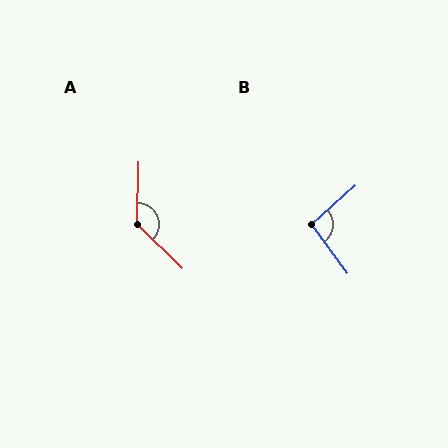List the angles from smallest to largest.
B (95°), A (133°).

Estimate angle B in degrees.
Approximately 95 degrees.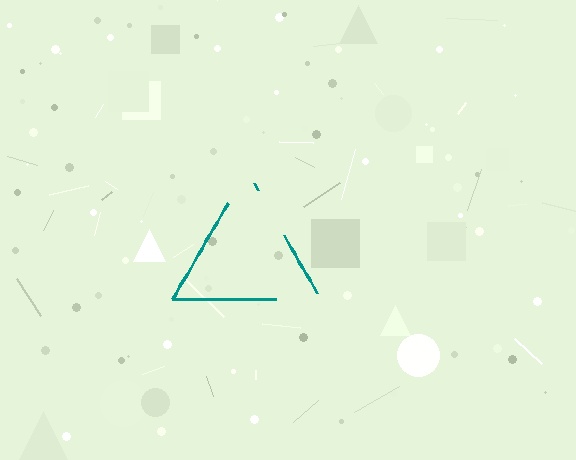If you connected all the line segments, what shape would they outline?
They would outline a triangle.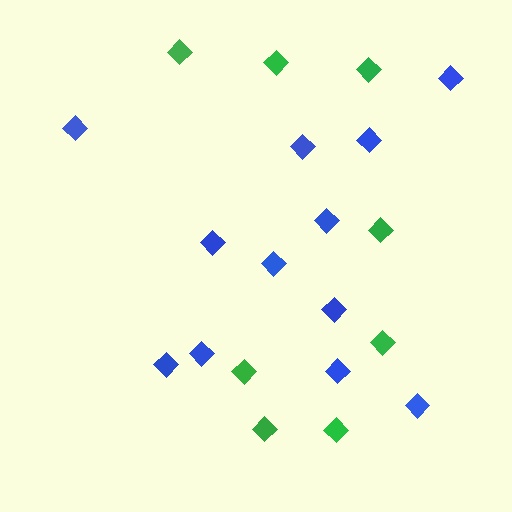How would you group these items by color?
There are 2 groups: one group of green diamonds (8) and one group of blue diamonds (12).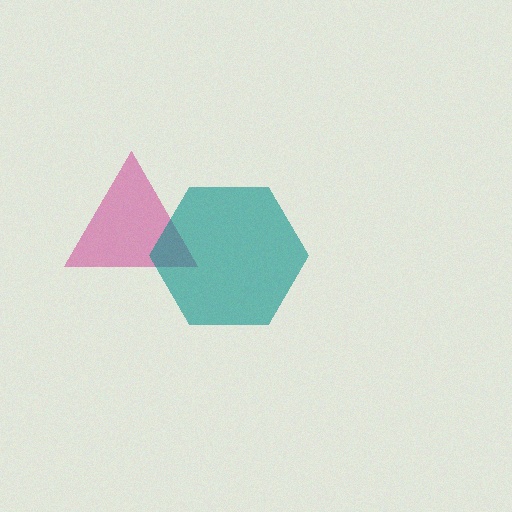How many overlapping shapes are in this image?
There are 2 overlapping shapes in the image.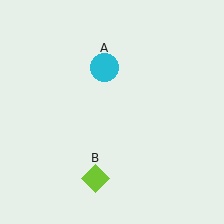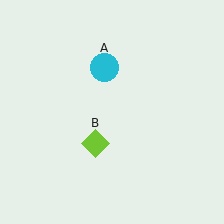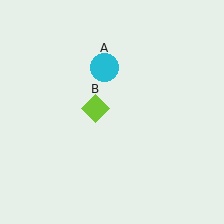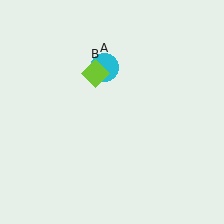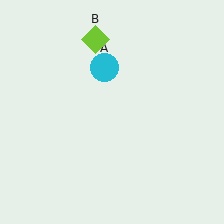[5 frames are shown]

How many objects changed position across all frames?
1 object changed position: lime diamond (object B).